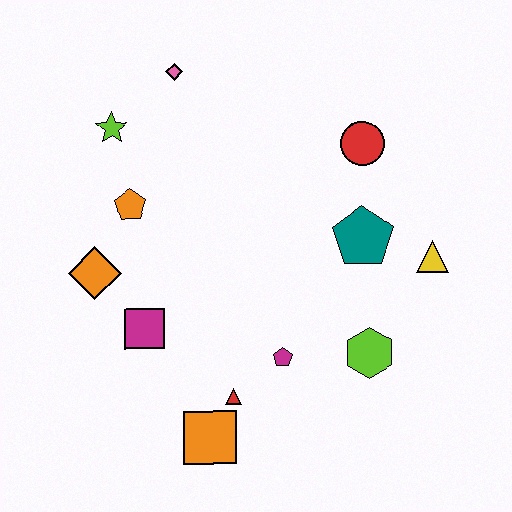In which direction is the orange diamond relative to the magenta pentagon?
The orange diamond is to the left of the magenta pentagon.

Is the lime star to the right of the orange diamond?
Yes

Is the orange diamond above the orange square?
Yes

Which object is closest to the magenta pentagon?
The red triangle is closest to the magenta pentagon.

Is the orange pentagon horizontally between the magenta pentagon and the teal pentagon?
No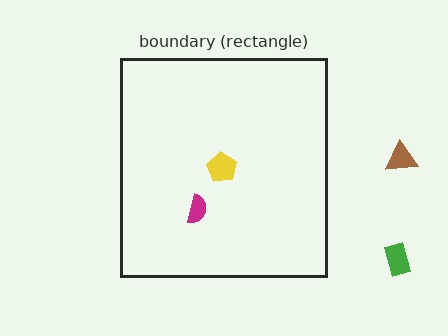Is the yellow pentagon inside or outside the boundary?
Inside.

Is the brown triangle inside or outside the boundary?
Outside.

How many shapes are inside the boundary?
2 inside, 2 outside.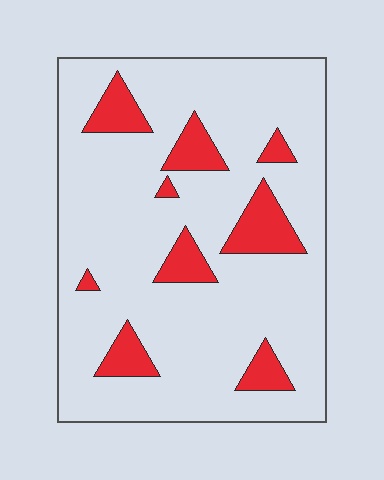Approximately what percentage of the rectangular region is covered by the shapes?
Approximately 15%.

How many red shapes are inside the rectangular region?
9.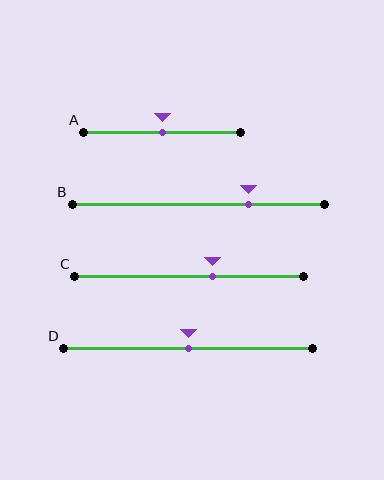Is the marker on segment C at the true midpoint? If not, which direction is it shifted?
No, the marker on segment C is shifted to the right by about 10% of the segment length.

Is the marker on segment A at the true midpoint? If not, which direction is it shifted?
Yes, the marker on segment A is at the true midpoint.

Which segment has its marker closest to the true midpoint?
Segment A has its marker closest to the true midpoint.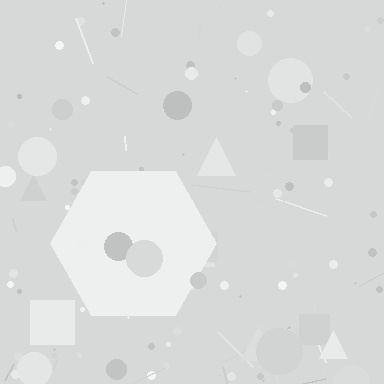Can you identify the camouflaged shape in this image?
The camouflaged shape is a hexagon.